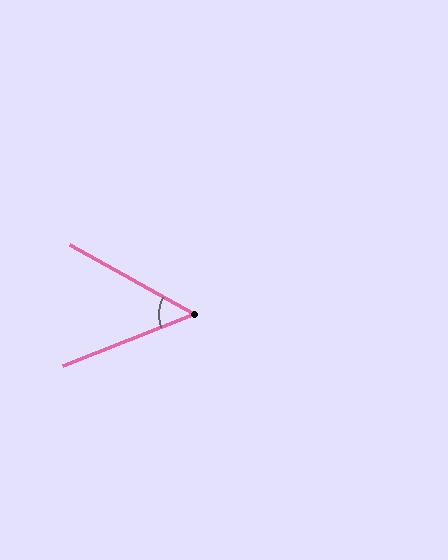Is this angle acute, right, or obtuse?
It is acute.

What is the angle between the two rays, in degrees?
Approximately 51 degrees.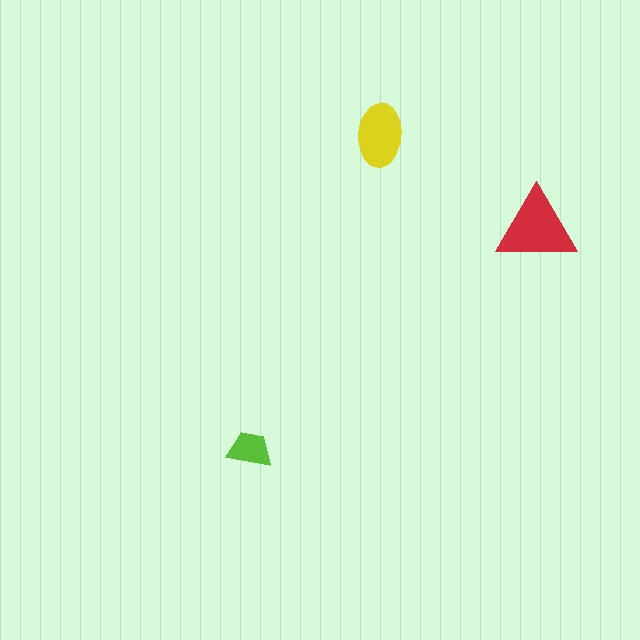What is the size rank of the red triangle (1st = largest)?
1st.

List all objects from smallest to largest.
The lime trapezoid, the yellow ellipse, the red triangle.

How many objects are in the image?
There are 3 objects in the image.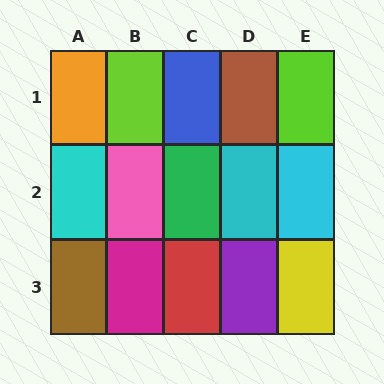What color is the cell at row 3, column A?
Brown.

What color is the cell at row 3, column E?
Yellow.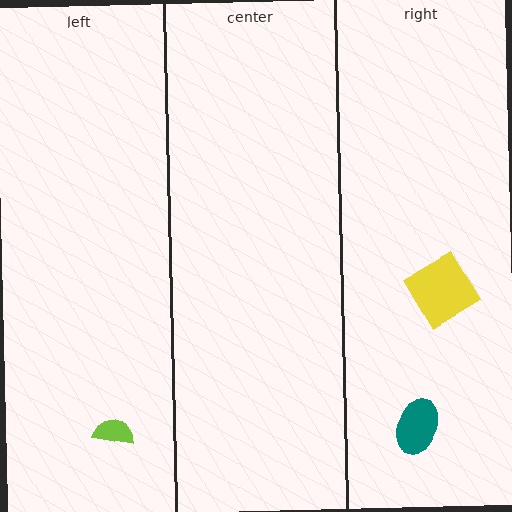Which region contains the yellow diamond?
The right region.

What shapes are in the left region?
The lime semicircle.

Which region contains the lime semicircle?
The left region.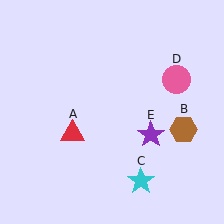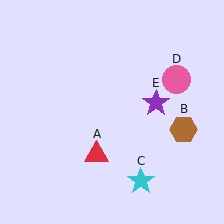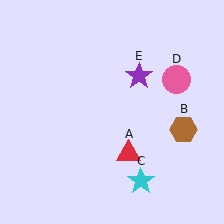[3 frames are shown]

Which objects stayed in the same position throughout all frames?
Brown hexagon (object B) and cyan star (object C) and pink circle (object D) remained stationary.